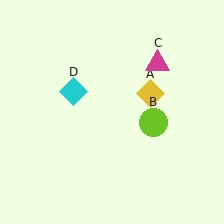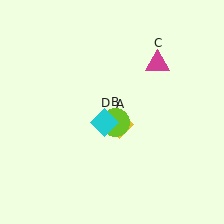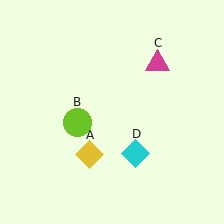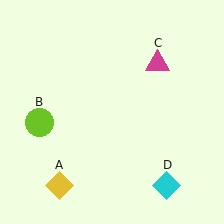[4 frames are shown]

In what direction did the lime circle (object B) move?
The lime circle (object B) moved left.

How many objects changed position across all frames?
3 objects changed position: yellow diamond (object A), lime circle (object B), cyan diamond (object D).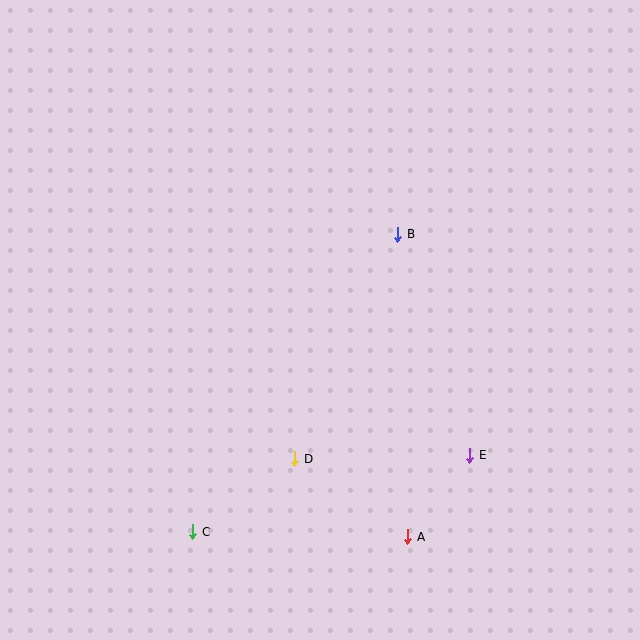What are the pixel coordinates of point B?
Point B is at (398, 234).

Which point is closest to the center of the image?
Point B at (398, 234) is closest to the center.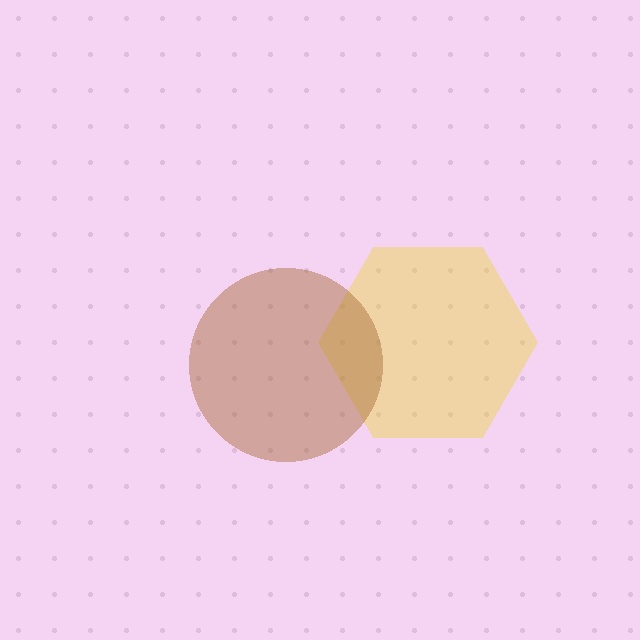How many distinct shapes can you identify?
There are 2 distinct shapes: a yellow hexagon, a brown circle.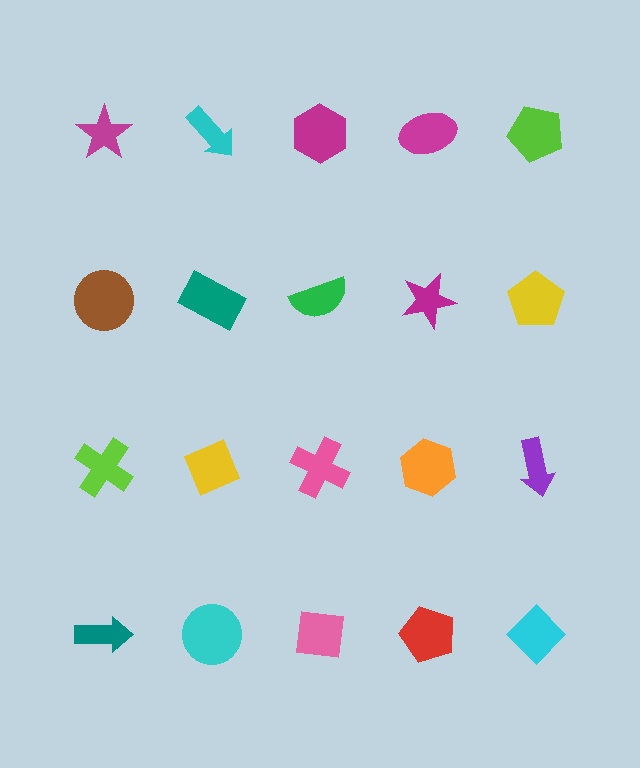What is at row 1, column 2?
A cyan arrow.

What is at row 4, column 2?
A cyan circle.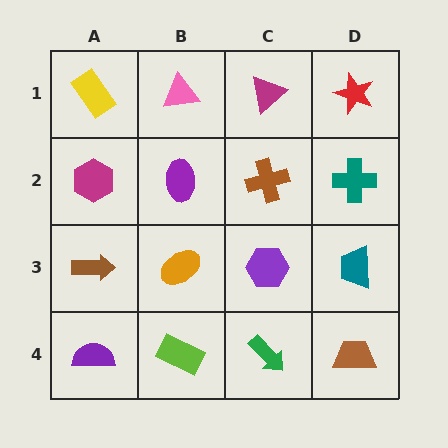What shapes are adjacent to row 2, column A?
A yellow rectangle (row 1, column A), a brown arrow (row 3, column A), a purple ellipse (row 2, column B).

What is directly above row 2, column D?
A red star.